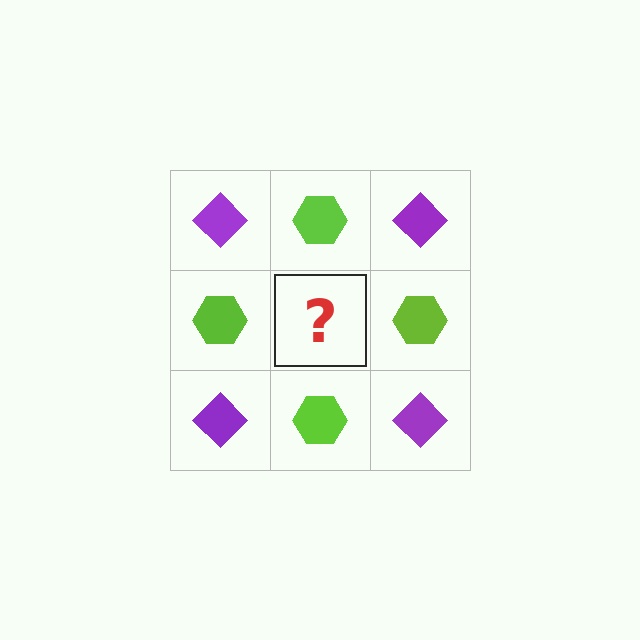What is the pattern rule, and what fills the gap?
The rule is that it alternates purple diamond and lime hexagon in a checkerboard pattern. The gap should be filled with a purple diamond.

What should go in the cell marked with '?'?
The missing cell should contain a purple diamond.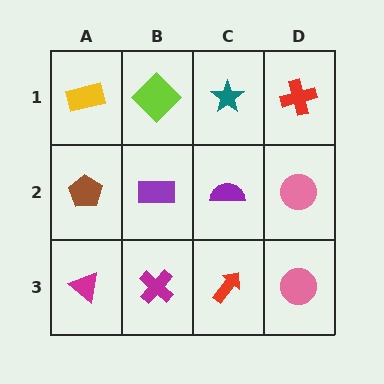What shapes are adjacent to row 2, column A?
A yellow rectangle (row 1, column A), a magenta triangle (row 3, column A), a purple rectangle (row 2, column B).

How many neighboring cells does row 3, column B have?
3.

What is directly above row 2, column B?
A lime diamond.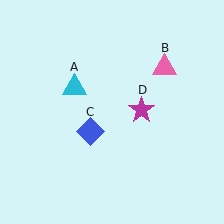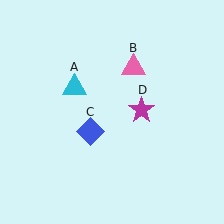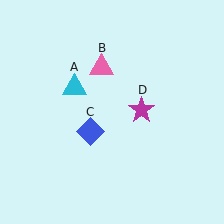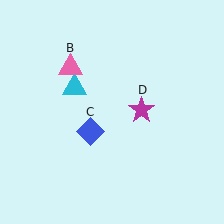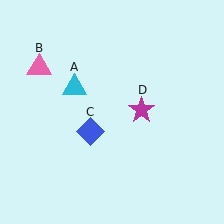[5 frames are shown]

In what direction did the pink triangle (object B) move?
The pink triangle (object B) moved left.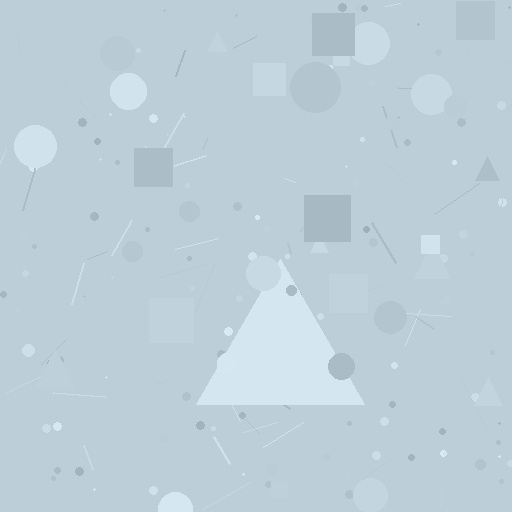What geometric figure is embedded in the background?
A triangle is embedded in the background.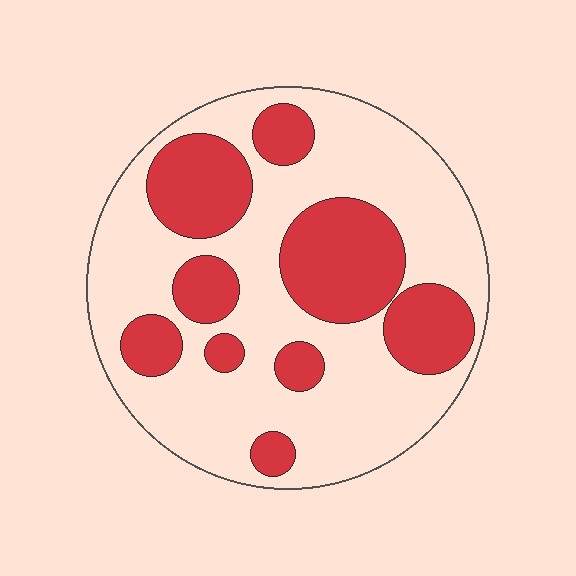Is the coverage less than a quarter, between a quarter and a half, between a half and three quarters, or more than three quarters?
Between a quarter and a half.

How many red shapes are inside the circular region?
9.